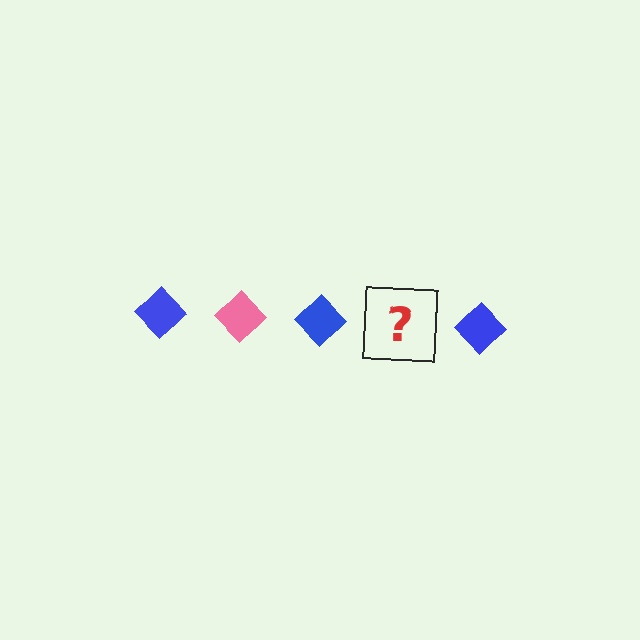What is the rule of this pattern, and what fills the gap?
The rule is that the pattern cycles through blue, pink diamonds. The gap should be filled with a pink diamond.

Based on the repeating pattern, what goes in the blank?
The blank should be a pink diamond.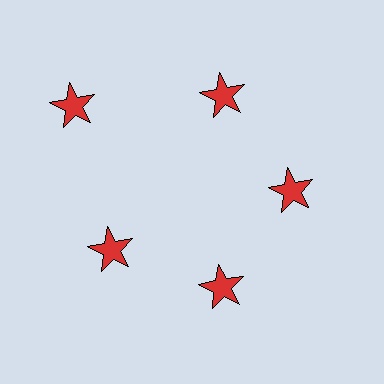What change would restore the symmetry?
The symmetry would be restored by moving it inward, back onto the ring so that all 5 stars sit at equal angles and equal distance from the center.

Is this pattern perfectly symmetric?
No. The 5 red stars are arranged in a ring, but one element near the 10 o'clock position is pushed outward from the center, breaking the 5-fold rotational symmetry.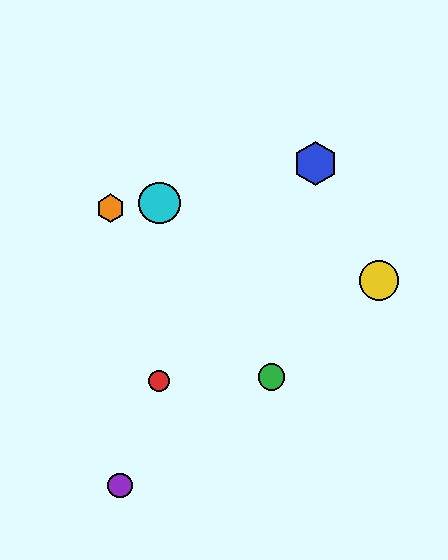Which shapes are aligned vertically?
The red circle, the cyan circle are aligned vertically.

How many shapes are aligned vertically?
2 shapes (the red circle, the cyan circle) are aligned vertically.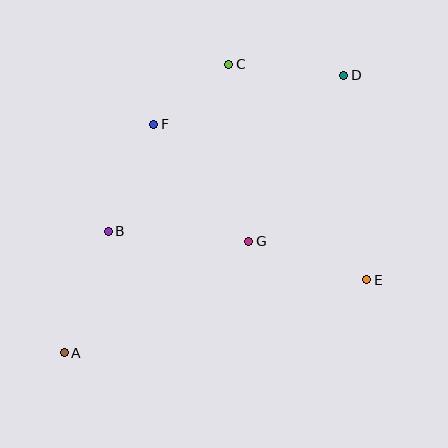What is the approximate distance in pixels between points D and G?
The distance between D and G is approximately 191 pixels.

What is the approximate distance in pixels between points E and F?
The distance between E and F is approximately 264 pixels.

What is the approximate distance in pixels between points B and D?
The distance between B and D is approximately 283 pixels.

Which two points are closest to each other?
Points C and F are closest to each other.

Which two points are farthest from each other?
Points A and D are farthest from each other.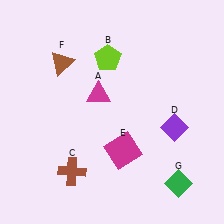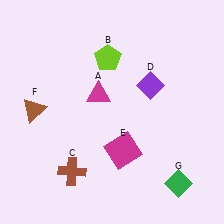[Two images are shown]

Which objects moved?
The objects that moved are: the purple diamond (D), the brown triangle (F).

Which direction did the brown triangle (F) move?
The brown triangle (F) moved down.